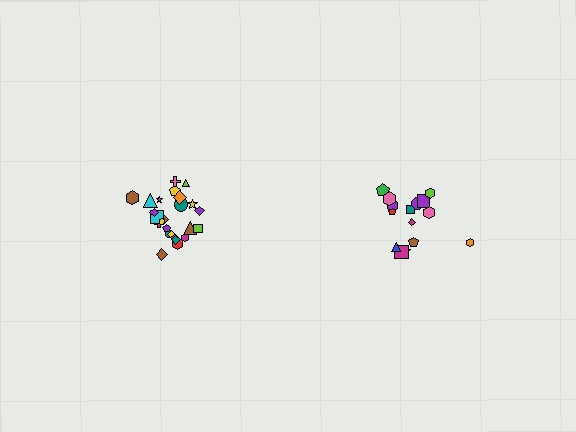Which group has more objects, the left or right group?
The left group.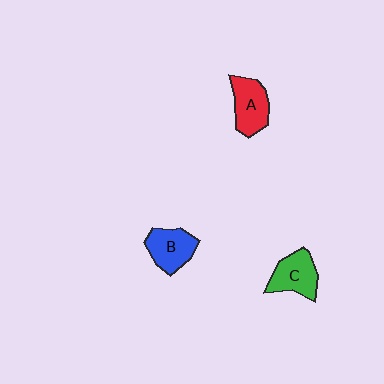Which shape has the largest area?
Shape A (red).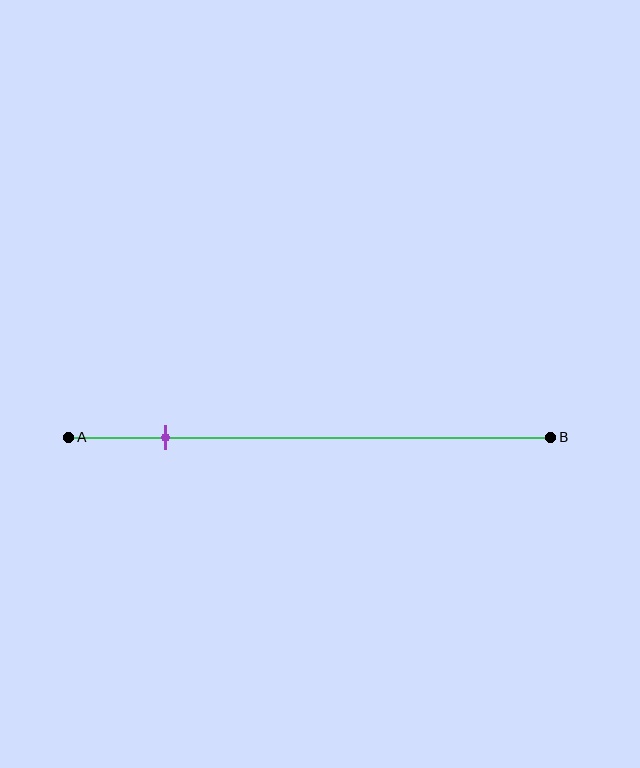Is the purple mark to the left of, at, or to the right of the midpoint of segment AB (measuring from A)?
The purple mark is to the left of the midpoint of segment AB.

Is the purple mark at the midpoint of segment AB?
No, the mark is at about 20% from A, not at the 50% midpoint.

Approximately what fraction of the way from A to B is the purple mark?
The purple mark is approximately 20% of the way from A to B.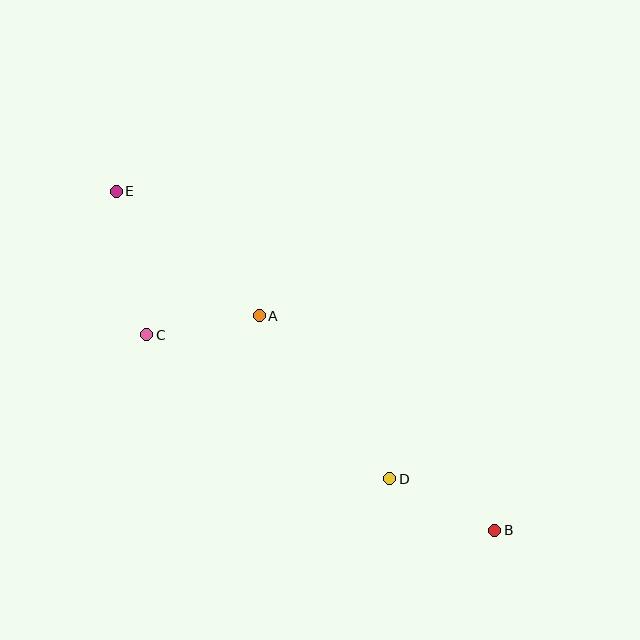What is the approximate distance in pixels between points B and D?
The distance between B and D is approximately 117 pixels.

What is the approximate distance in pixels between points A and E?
The distance between A and E is approximately 190 pixels.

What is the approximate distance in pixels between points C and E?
The distance between C and E is approximately 147 pixels.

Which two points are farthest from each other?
Points B and E are farthest from each other.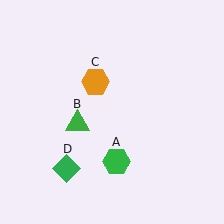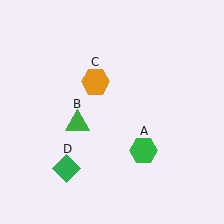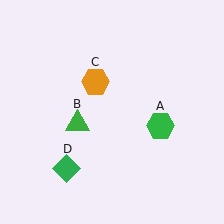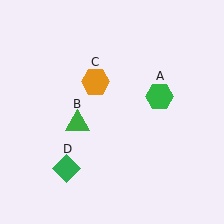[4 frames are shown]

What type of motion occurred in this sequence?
The green hexagon (object A) rotated counterclockwise around the center of the scene.